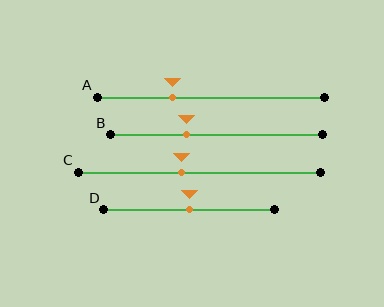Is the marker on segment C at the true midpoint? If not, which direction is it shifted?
No, the marker on segment C is shifted to the left by about 7% of the segment length.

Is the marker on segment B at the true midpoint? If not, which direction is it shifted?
No, the marker on segment B is shifted to the left by about 14% of the segment length.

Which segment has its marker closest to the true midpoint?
Segment D has its marker closest to the true midpoint.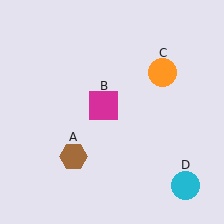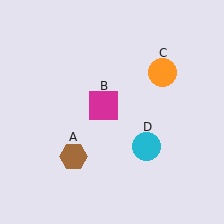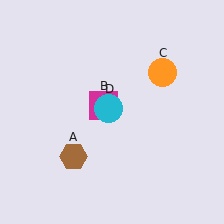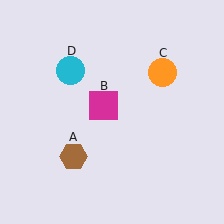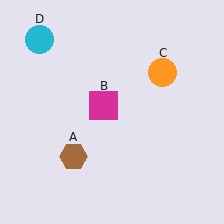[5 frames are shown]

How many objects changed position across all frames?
1 object changed position: cyan circle (object D).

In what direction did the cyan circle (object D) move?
The cyan circle (object D) moved up and to the left.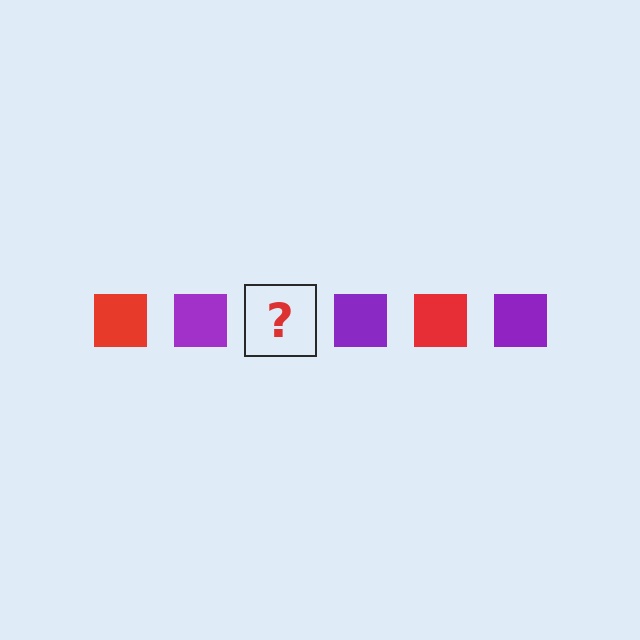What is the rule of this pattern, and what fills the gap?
The rule is that the pattern cycles through red, purple squares. The gap should be filled with a red square.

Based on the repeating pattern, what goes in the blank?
The blank should be a red square.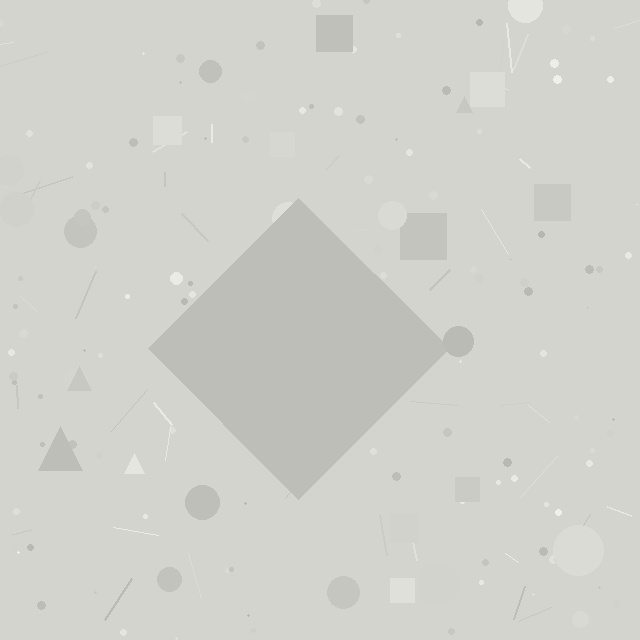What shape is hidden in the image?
A diamond is hidden in the image.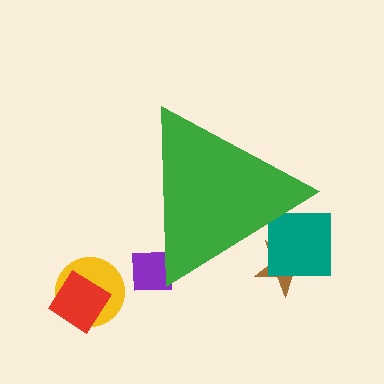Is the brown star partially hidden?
Yes, the brown star is partially hidden behind the green triangle.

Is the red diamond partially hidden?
No, the red diamond is fully visible.